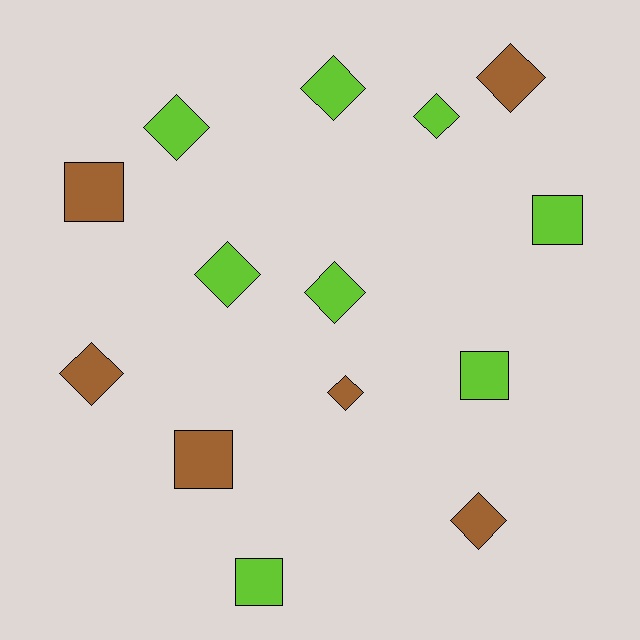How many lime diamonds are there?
There are 5 lime diamonds.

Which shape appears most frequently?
Diamond, with 9 objects.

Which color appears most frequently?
Lime, with 8 objects.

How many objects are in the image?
There are 14 objects.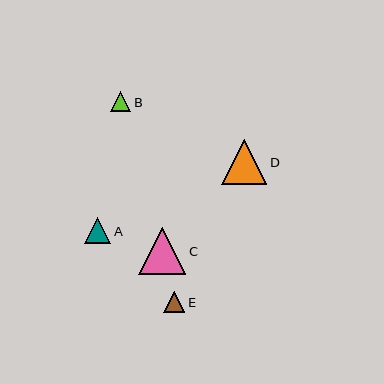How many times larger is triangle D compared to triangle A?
Triangle D is approximately 1.7 times the size of triangle A.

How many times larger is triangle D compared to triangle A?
Triangle D is approximately 1.7 times the size of triangle A.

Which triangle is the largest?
Triangle C is the largest with a size of approximately 47 pixels.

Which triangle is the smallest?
Triangle B is the smallest with a size of approximately 20 pixels.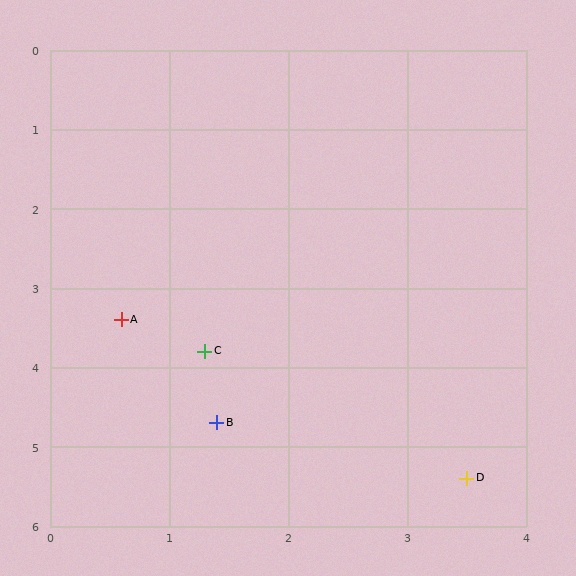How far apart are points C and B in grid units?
Points C and B are about 0.9 grid units apart.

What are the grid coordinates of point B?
Point B is at approximately (1.4, 4.7).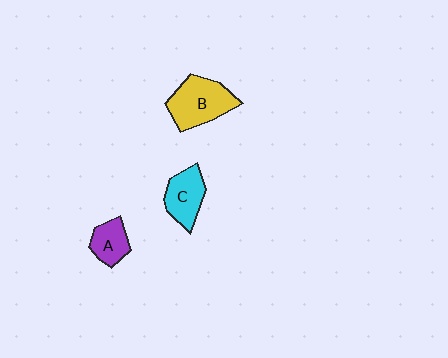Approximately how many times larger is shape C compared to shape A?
Approximately 1.3 times.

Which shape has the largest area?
Shape B (yellow).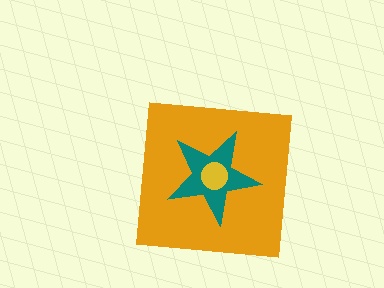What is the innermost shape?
The yellow circle.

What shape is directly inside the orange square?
The teal star.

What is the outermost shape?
The orange square.